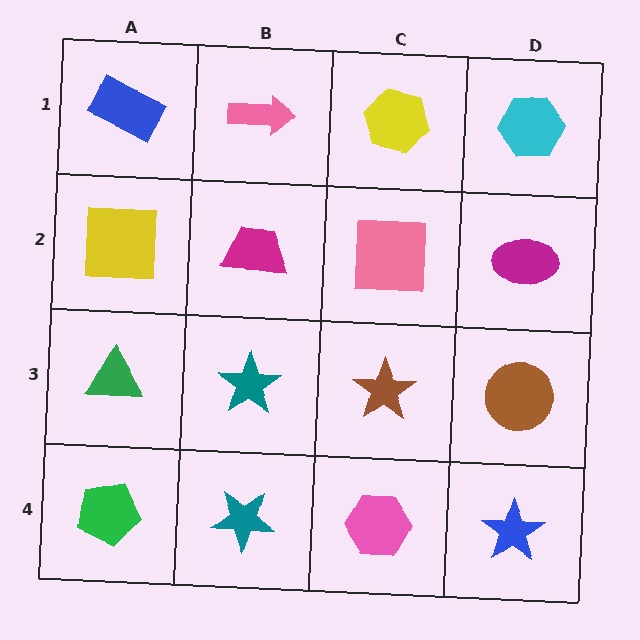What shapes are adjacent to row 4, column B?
A teal star (row 3, column B), a green pentagon (row 4, column A), a pink hexagon (row 4, column C).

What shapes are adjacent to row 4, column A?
A green triangle (row 3, column A), a teal star (row 4, column B).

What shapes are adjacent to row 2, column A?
A blue rectangle (row 1, column A), a green triangle (row 3, column A), a magenta trapezoid (row 2, column B).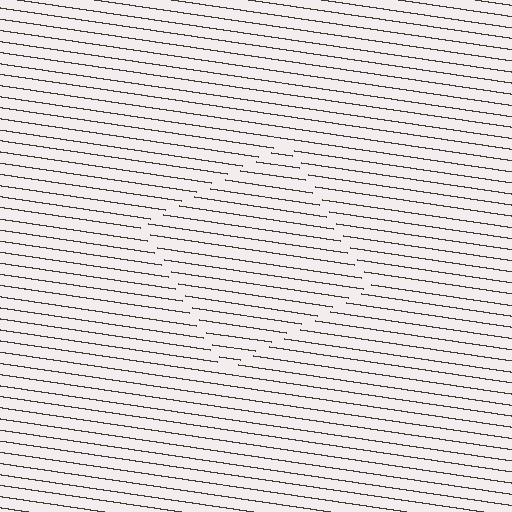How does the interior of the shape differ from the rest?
The interior of the shape contains the same grating, shifted by half a period — the contour is defined by the phase discontinuity where line-ends from the inner and outer gratings abut.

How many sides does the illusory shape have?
4 sides — the line-ends trace a square.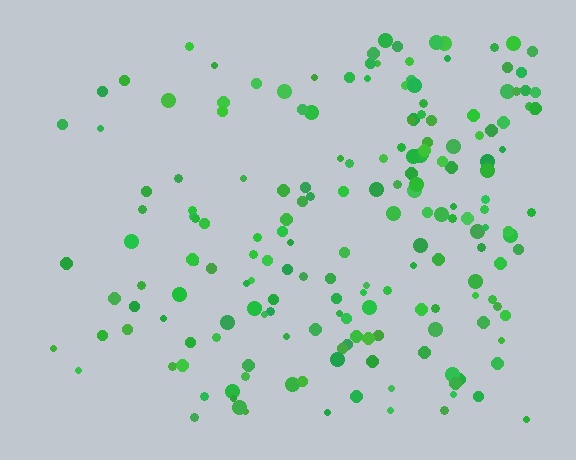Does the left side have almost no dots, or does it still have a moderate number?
Still a moderate number, just noticeably fewer than the right.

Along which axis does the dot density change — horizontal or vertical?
Horizontal.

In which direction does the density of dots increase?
From left to right, with the right side densest.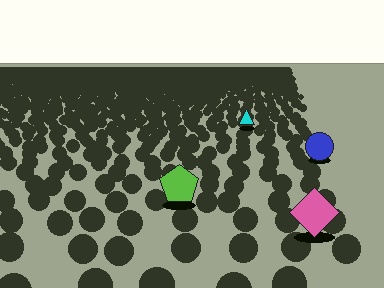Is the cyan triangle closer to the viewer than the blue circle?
No. The blue circle is closer — you can tell from the texture gradient: the ground texture is coarser near it.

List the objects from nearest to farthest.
From nearest to farthest: the pink diamond, the lime pentagon, the blue circle, the cyan triangle.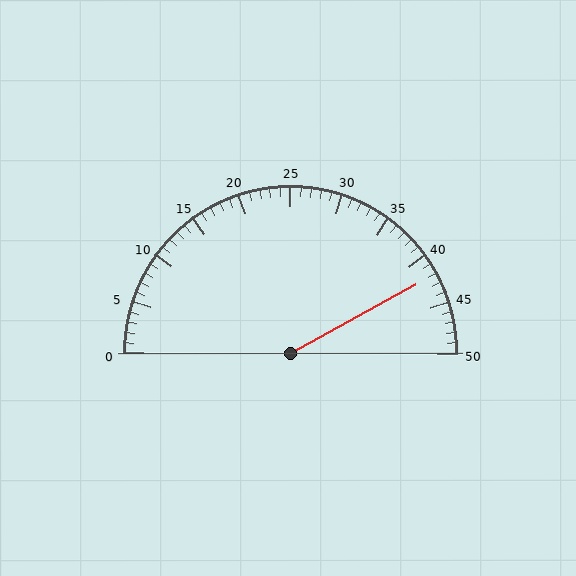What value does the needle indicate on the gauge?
The needle indicates approximately 42.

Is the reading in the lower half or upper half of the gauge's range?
The reading is in the upper half of the range (0 to 50).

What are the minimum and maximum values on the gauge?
The gauge ranges from 0 to 50.